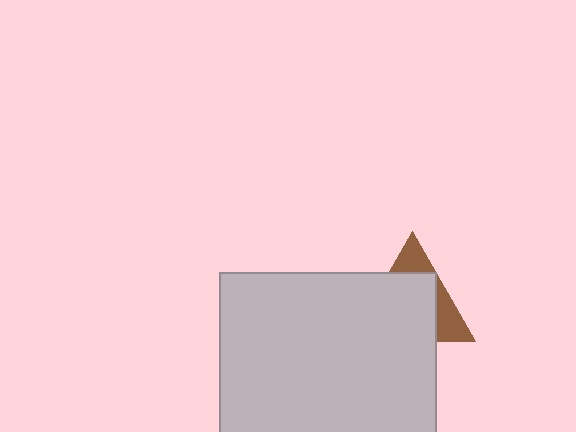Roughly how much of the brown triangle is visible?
A small part of it is visible (roughly 32%).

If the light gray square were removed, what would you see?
You would see the complete brown triangle.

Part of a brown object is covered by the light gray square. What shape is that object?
It is a triangle.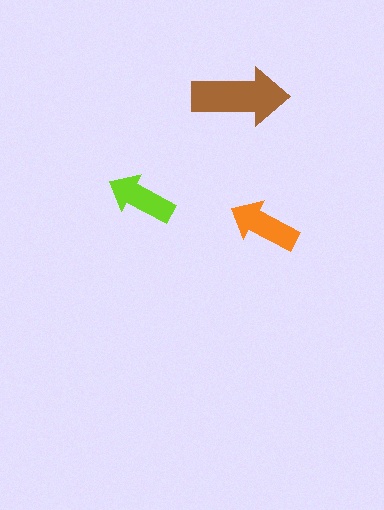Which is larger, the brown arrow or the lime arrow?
The brown one.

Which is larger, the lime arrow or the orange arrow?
The orange one.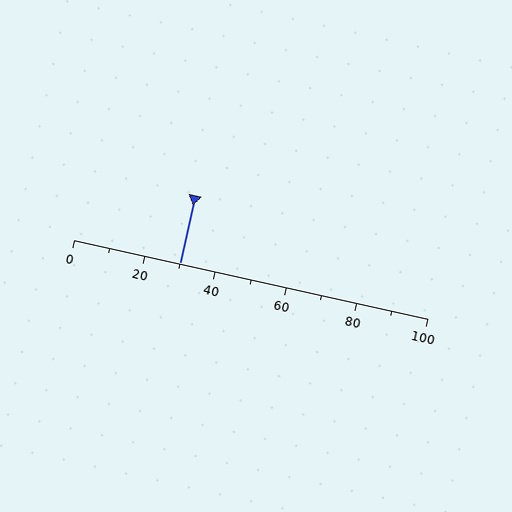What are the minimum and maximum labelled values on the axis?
The axis runs from 0 to 100.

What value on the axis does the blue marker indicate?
The marker indicates approximately 30.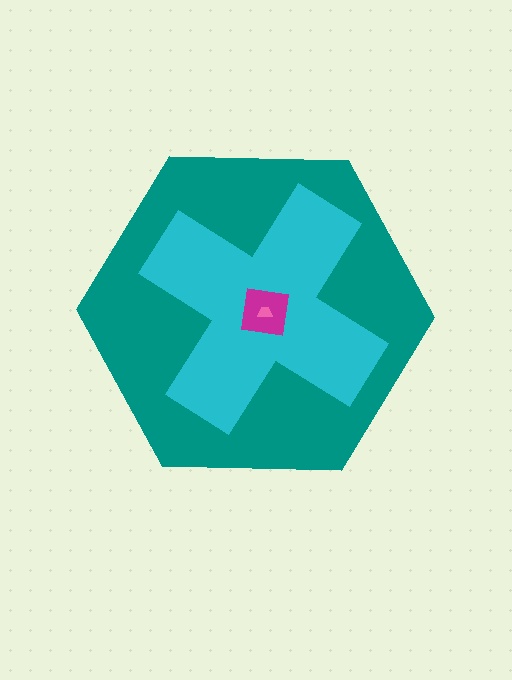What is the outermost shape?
The teal hexagon.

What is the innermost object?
The pink trapezoid.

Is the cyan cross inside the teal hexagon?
Yes.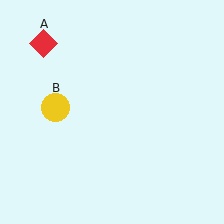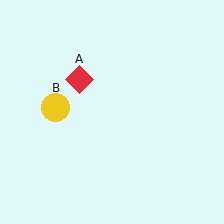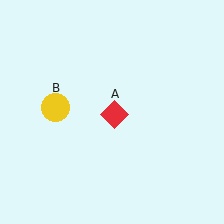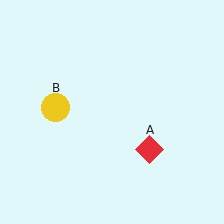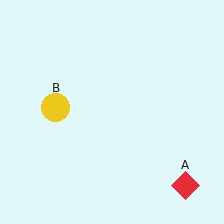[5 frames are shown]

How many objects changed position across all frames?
1 object changed position: red diamond (object A).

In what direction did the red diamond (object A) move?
The red diamond (object A) moved down and to the right.